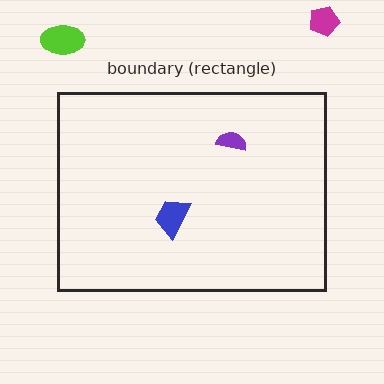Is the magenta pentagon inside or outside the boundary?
Outside.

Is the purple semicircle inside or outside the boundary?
Inside.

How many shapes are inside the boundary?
2 inside, 2 outside.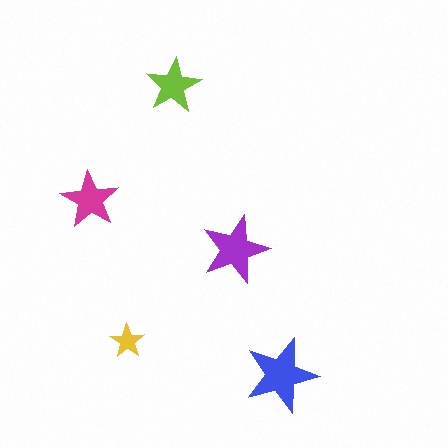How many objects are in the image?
There are 5 objects in the image.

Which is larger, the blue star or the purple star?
The blue one.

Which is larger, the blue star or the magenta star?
The blue one.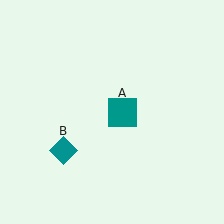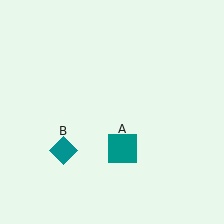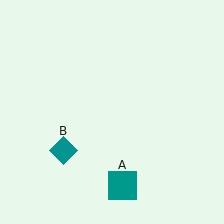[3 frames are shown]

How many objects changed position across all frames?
1 object changed position: teal square (object A).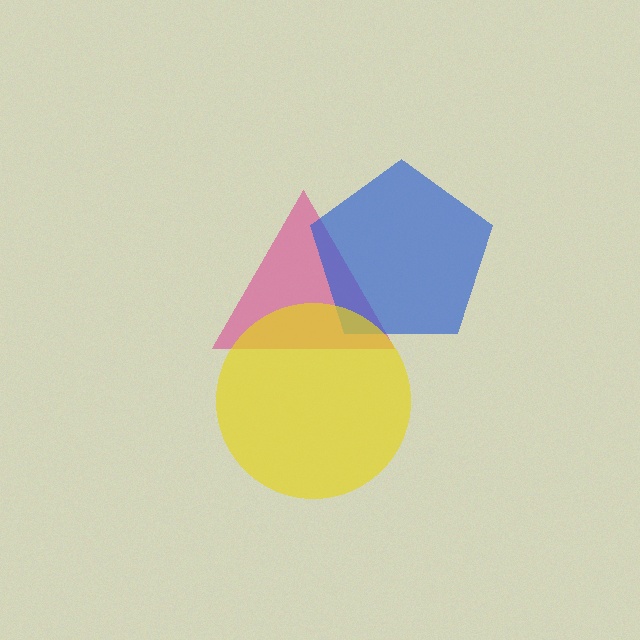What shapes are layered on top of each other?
The layered shapes are: a pink triangle, a blue pentagon, a yellow circle.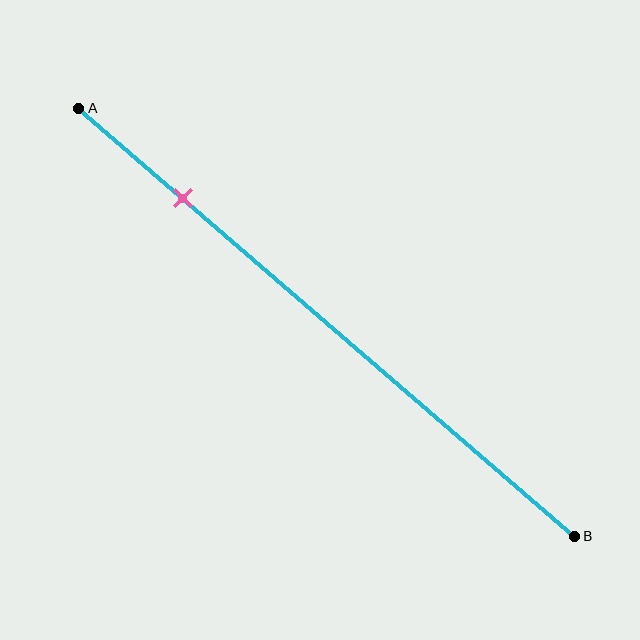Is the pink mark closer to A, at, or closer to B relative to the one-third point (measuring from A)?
The pink mark is closer to point A than the one-third point of segment AB.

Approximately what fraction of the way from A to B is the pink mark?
The pink mark is approximately 20% of the way from A to B.